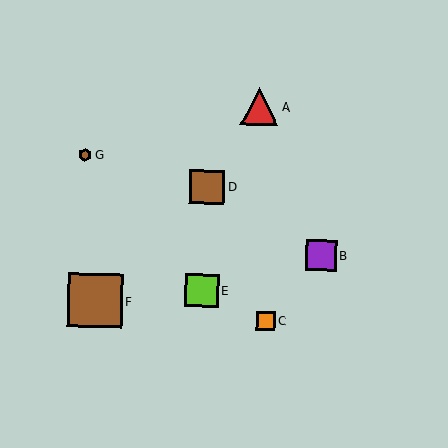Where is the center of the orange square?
The center of the orange square is at (266, 321).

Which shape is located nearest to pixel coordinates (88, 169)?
The brown hexagon (labeled G) at (85, 154) is nearest to that location.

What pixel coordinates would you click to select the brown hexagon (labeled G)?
Click at (85, 154) to select the brown hexagon G.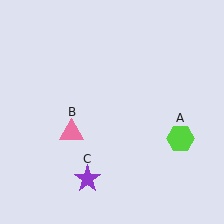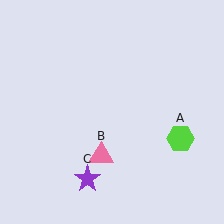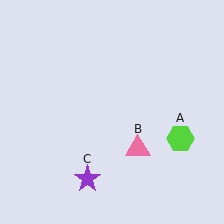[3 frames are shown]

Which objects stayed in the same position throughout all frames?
Lime hexagon (object A) and purple star (object C) remained stationary.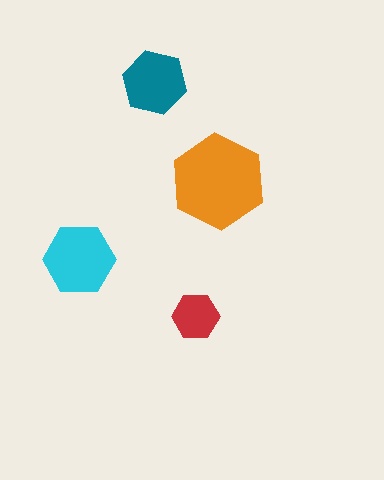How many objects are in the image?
There are 4 objects in the image.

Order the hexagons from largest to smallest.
the orange one, the cyan one, the teal one, the red one.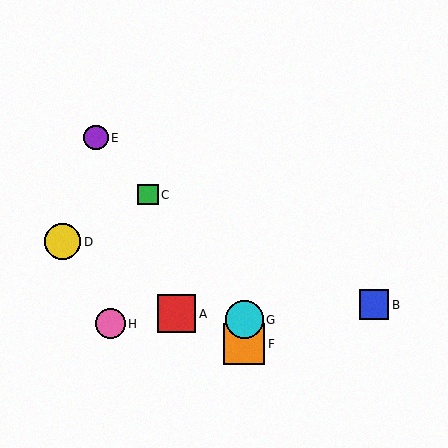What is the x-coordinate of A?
Object A is at x≈177.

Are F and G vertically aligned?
Yes, both are at x≈244.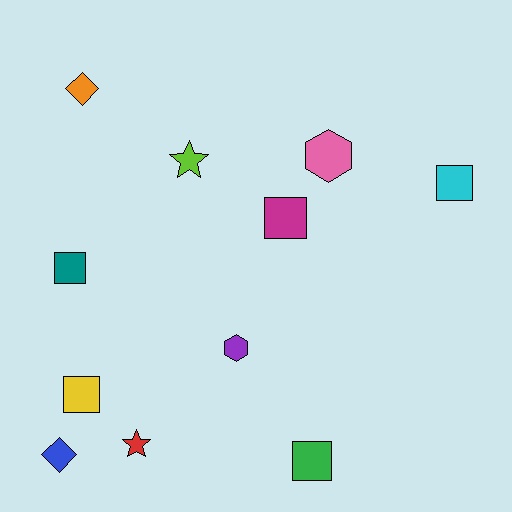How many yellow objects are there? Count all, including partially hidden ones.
There is 1 yellow object.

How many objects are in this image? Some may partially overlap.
There are 11 objects.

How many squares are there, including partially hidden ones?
There are 5 squares.